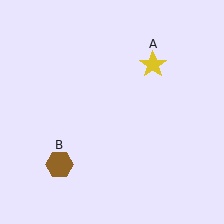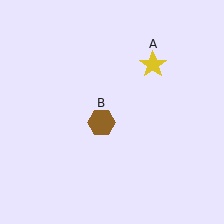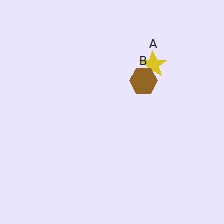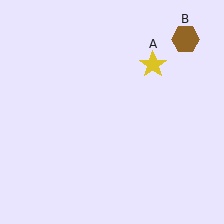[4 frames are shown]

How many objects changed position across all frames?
1 object changed position: brown hexagon (object B).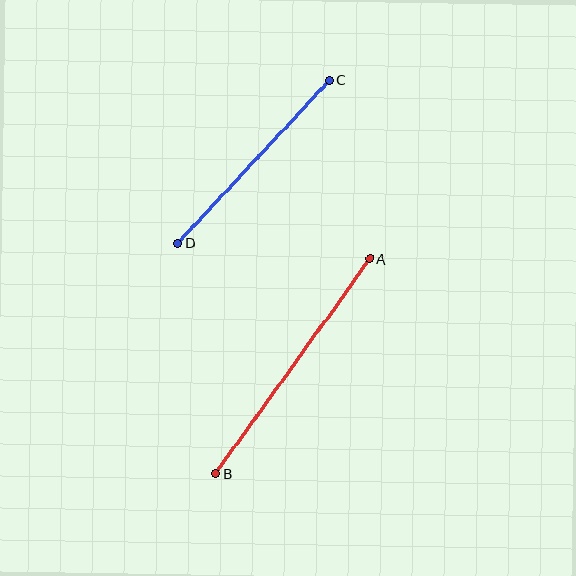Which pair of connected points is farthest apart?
Points A and B are farthest apart.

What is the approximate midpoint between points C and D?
The midpoint is at approximately (253, 162) pixels.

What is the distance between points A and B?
The distance is approximately 264 pixels.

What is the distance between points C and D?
The distance is approximately 224 pixels.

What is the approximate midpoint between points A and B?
The midpoint is at approximately (293, 366) pixels.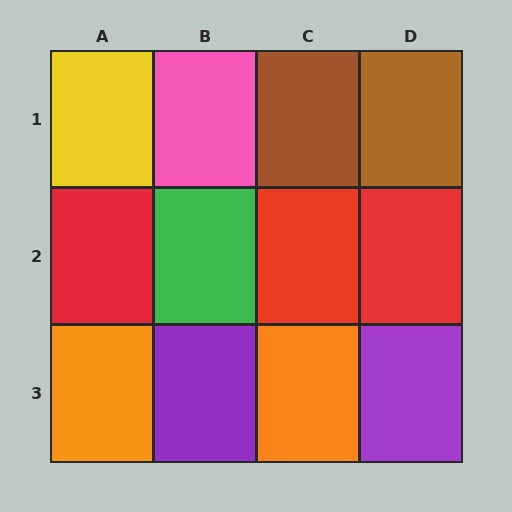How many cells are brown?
2 cells are brown.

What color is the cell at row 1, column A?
Yellow.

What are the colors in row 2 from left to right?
Red, green, red, red.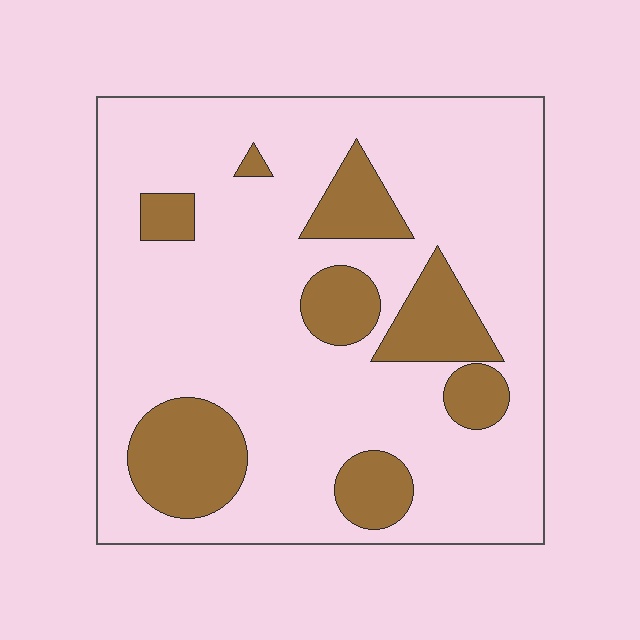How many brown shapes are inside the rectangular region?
8.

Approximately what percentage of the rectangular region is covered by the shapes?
Approximately 20%.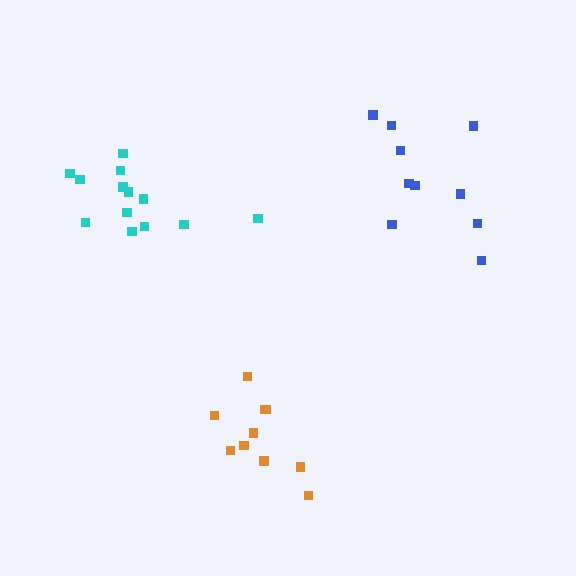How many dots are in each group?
Group 1: 10 dots, Group 2: 13 dots, Group 3: 10 dots (33 total).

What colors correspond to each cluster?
The clusters are colored: orange, cyan, blue.